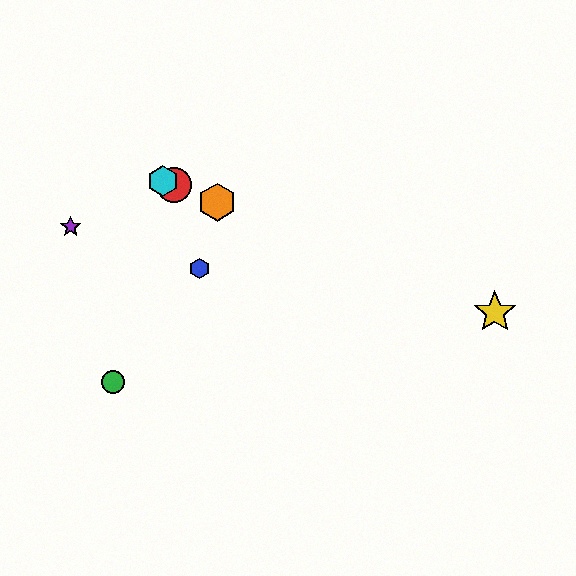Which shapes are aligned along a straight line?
The red circle, the yellow star, the orange hexagon, the cyan hexagon are aligned along a straight line.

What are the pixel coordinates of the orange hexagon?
The orange hexagon is at (217, 202).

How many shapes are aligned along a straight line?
4 shapes (the red circle, the yellow star, the orange hexagon, the cyan hexagon) are aligned along a straight line.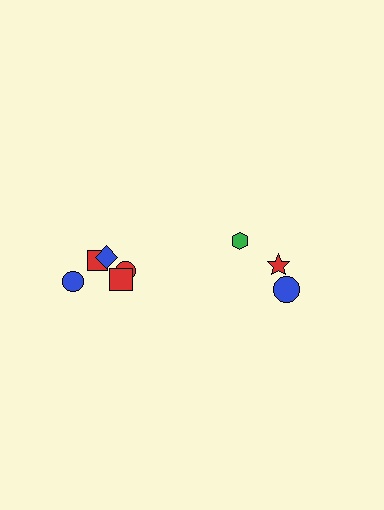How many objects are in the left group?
There are 5 objects.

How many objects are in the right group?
There are 3 objects.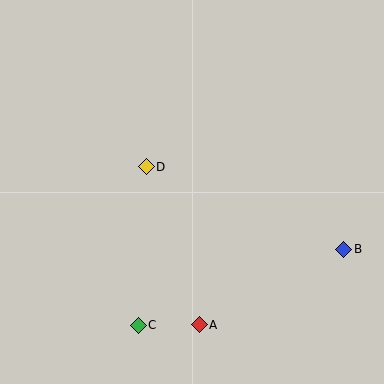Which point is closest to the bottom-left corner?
Point C is closest to the bottom-left corner.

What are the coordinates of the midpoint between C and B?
The midpoint between C and B is at (241, 287).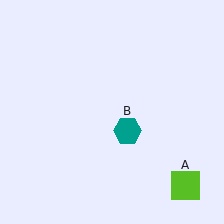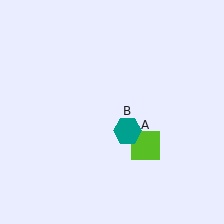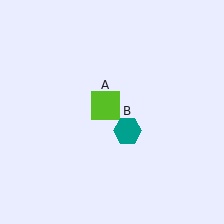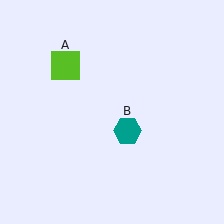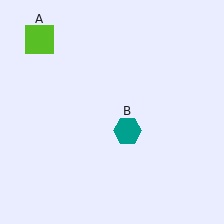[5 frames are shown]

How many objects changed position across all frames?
1 object changed position: lime square (object A).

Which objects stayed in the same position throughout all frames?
Teal hexagon (object B) remained stationary.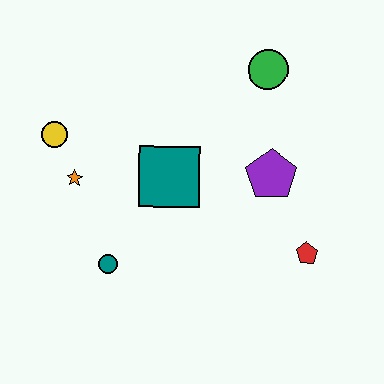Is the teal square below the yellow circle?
Yes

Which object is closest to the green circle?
The purple pentagon is closest to the green circle.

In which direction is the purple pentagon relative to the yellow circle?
The purple pentagon is to the right of the yellow circle.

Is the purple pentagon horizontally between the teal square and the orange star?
No